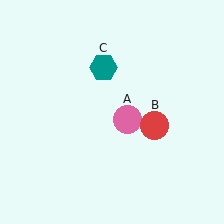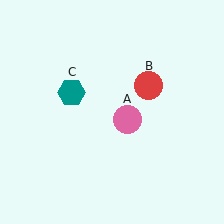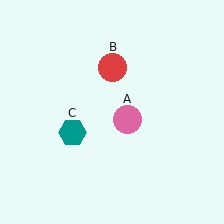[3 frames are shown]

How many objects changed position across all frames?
2 objects changed position: red circle (object B), teal hexagon (object C).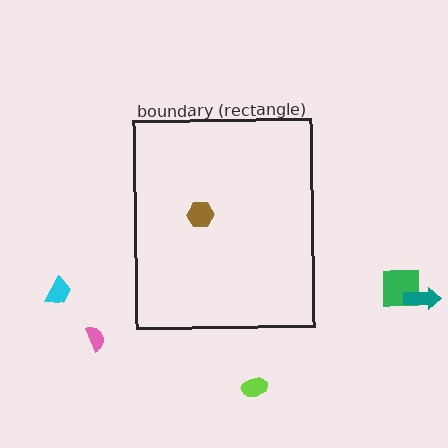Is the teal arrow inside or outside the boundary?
Outside.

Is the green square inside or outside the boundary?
Outside.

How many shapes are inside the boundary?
1 inside, 5 outside.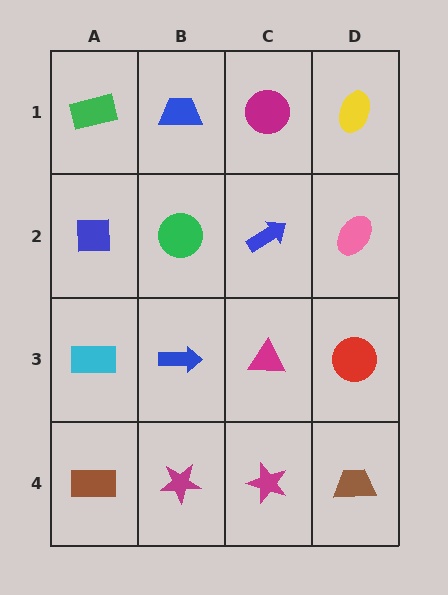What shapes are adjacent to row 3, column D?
A pink ellipse (row 2, column D), a brown trapezoid (row 4, column D), a magenta triangle (row 3, column C).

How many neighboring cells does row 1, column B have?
3.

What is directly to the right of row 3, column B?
A magenta triangle.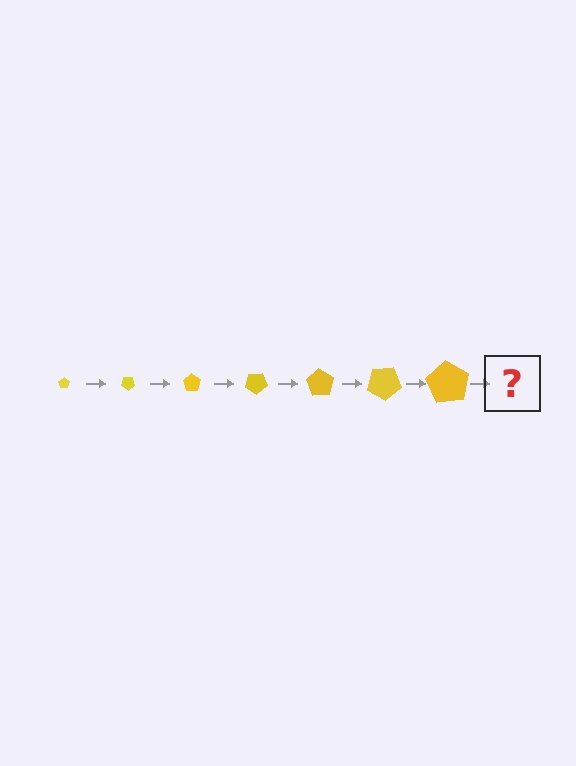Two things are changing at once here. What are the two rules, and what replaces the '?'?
The two rules are that the pentagon grows larger each step and it rotates 35 degrees each step. The '?' should be a pentagon, larger than the previous one and rotated 245 degrees from the start.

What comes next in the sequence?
The next element should be a pentagon, larger than the previous one and rotated 245 degrees from the start.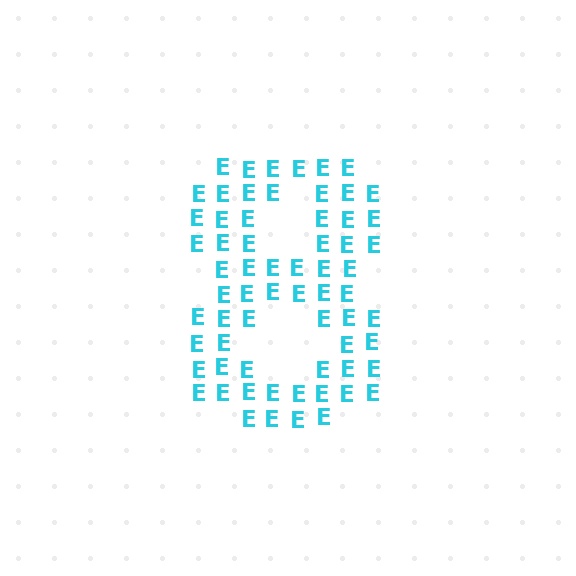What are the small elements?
The small elements are letter E's.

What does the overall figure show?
The overall figure shows the digit 8.